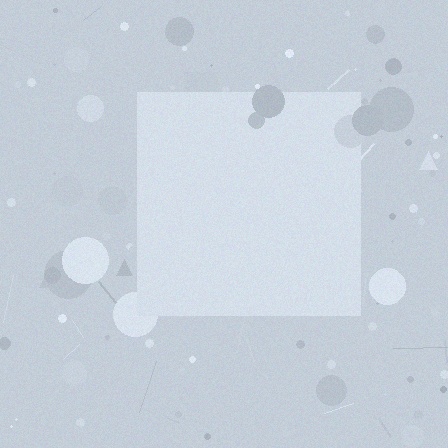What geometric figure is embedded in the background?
A square is embedded in the background.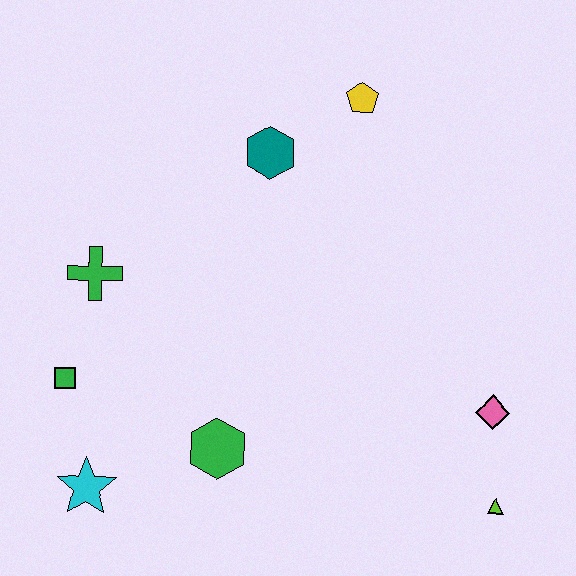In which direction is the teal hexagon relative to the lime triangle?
The teal hexagon is above the lime triangle.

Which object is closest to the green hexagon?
The cyan star is closest to the green hexagon.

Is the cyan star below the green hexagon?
Yes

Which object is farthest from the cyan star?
The yellow pentagon is farthest from the cyan star.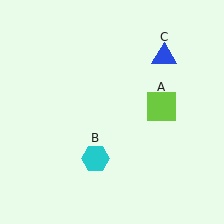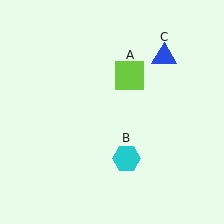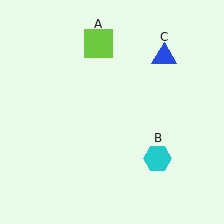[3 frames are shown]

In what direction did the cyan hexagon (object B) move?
The cyan hexagon (object B) moved right.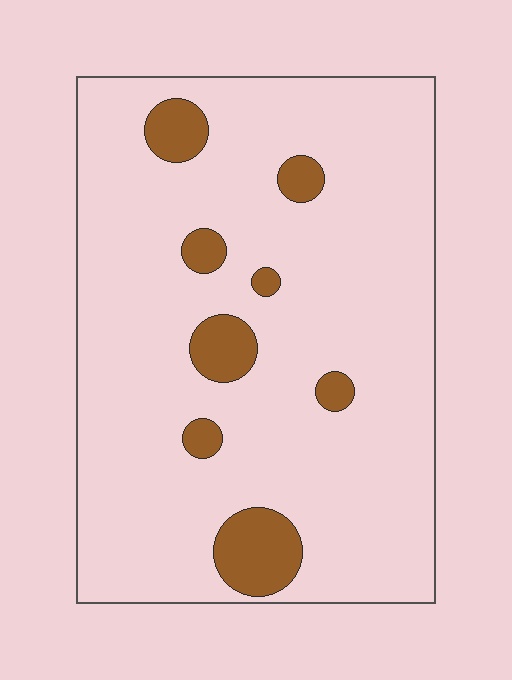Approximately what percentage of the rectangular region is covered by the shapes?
Approximately 10%.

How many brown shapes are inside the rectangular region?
8.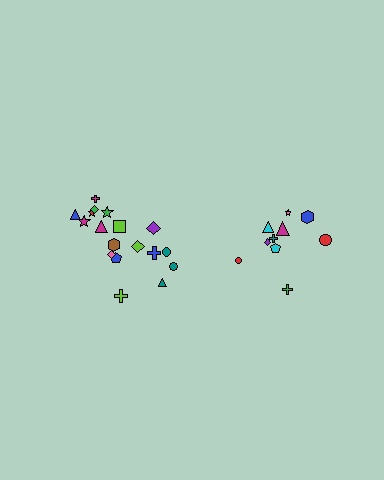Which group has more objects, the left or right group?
The left group.